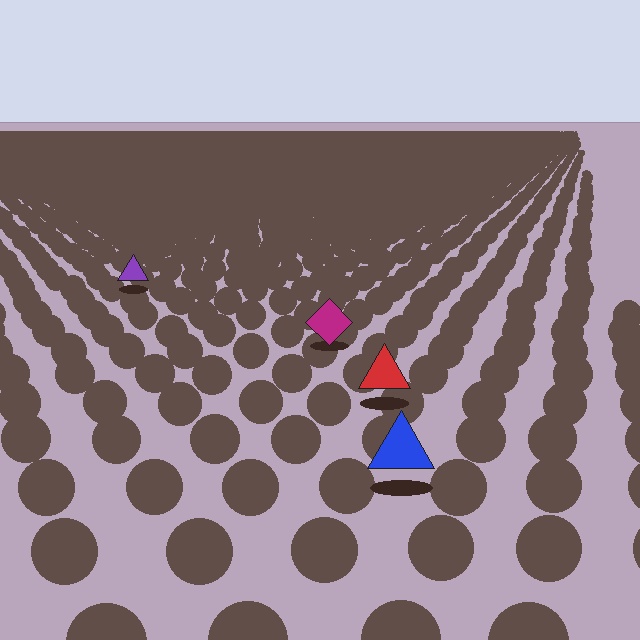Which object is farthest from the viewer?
The purple triangle is farthest from the viewer. It appears smaller and the ground texture around it is denser.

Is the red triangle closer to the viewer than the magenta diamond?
Yes. The red triangle is closer — you can tell from the texture gradient: the ground texture is coarser near it.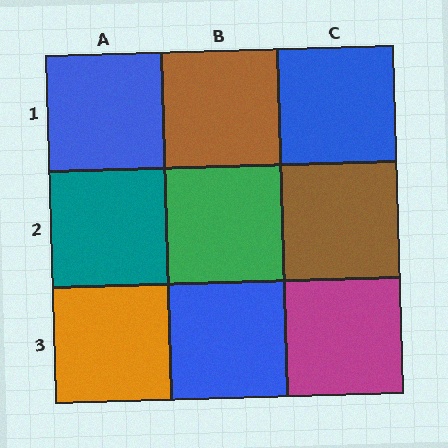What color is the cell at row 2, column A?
Teal.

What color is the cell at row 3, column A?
Orange.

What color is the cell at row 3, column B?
Blue.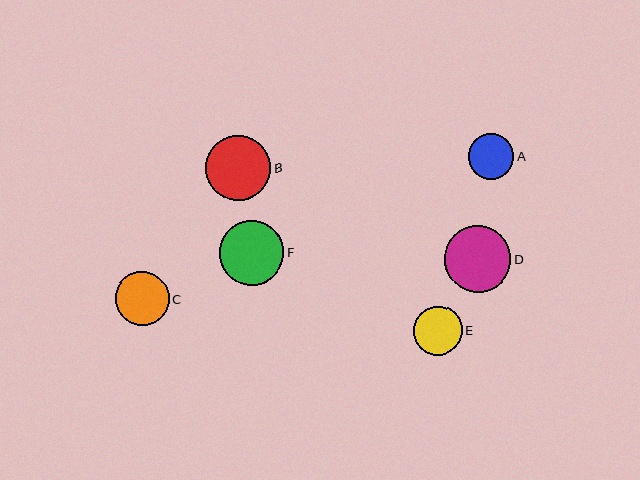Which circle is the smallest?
Circle A is the smallest with a size of approximately 46 pixels.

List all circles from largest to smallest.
From largest to smallest: D, B, F, C, E, A.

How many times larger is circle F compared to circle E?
Circle F is approximately 1.3 times the size of circle E.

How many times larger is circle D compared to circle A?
Circle D is approximately 1.5 times the size of circle A.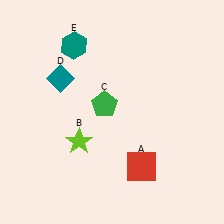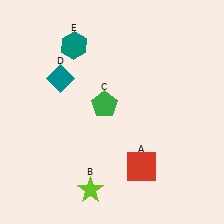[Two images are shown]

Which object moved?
The lime star (B) moved down.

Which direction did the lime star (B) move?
The lime star (B) moved down.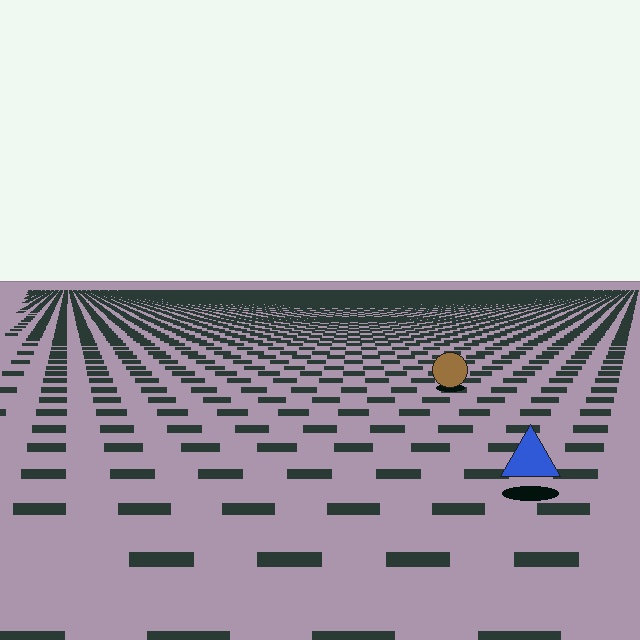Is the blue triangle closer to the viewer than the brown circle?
Yes. The blue triangle is closer — you can tell from the texture gradient: the ground texture is coarser near it.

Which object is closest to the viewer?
The blue triangle is closest. The texture marks near it are larger and more spread out.